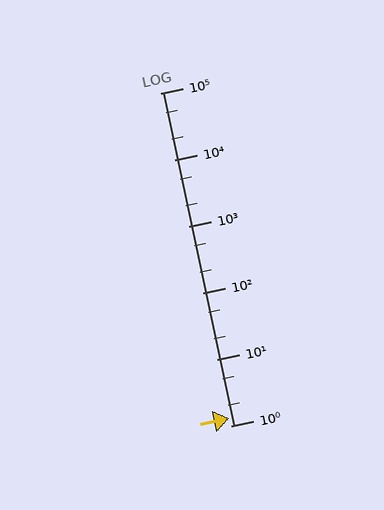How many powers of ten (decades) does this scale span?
The scale spans 5 decades, from 1 to 100000.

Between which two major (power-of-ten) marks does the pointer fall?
The pointer is between 1 and 10.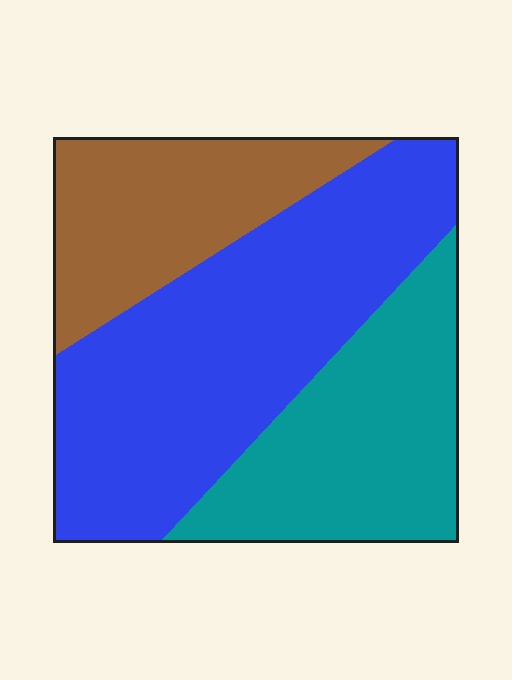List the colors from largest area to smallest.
From largest to smallest: blue, teal, brown.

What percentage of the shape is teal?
Teal covers roughly 30% of the shape.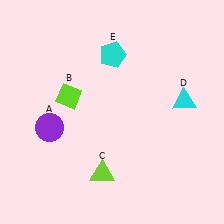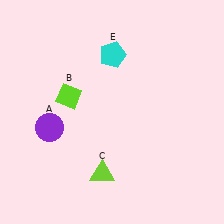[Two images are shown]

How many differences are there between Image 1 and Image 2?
There is 1 difference between the two images.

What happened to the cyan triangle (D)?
The cyan triangle (D) was removed in Image 2. It was in the top-right area of Image 1.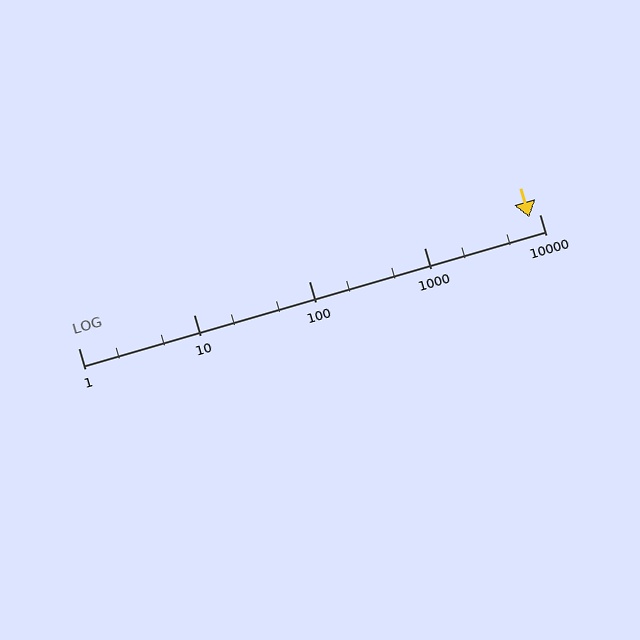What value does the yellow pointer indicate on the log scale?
The pointer indicates approximately 8200.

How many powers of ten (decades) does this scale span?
The scale spans 4 decades, from 1 to 10000.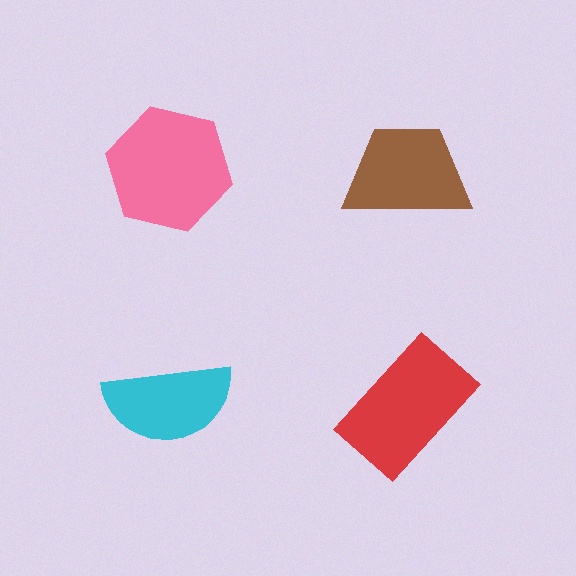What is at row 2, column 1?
A cyan semicircle.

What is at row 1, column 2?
A brown trapezoid.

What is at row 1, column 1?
A pink hexagon.